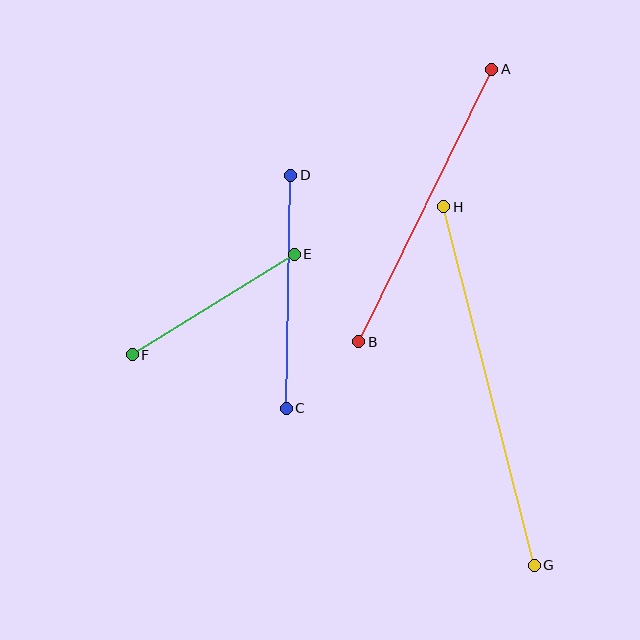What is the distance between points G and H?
The distance is approximately 370 pixels.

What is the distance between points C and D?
The distance is approximately 233 pixels.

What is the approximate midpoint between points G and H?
The midpoint is at approximately (489, 386) pixels.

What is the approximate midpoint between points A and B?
The midpoint is at approximately (425, 206) pixels.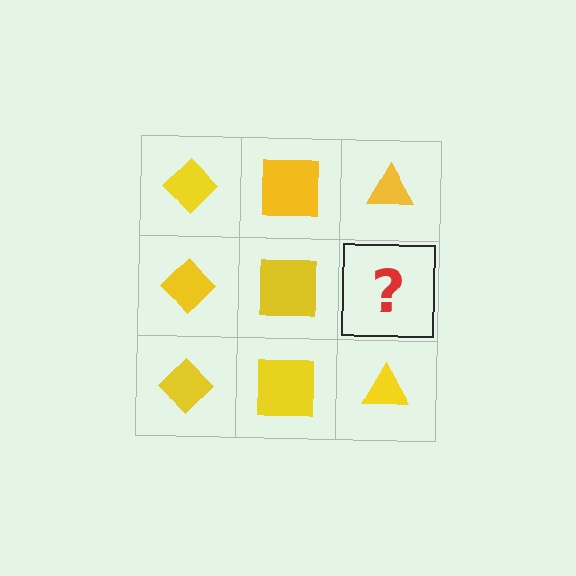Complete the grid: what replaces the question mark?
The question mark should be replaced with a yellow triangle.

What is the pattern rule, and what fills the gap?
The rule is that each column has a consistent shape. The gap should be filled with a yellow triangle.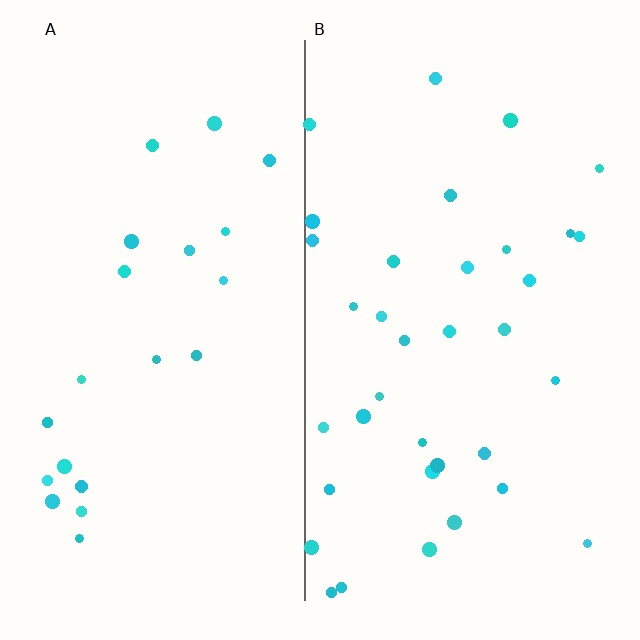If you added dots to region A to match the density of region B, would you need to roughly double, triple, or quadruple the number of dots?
Approximately double.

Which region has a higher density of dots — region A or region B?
B (the right).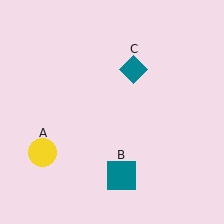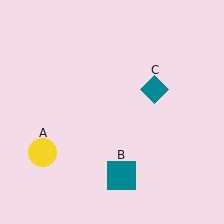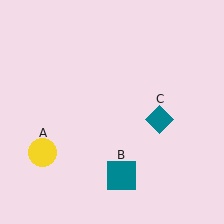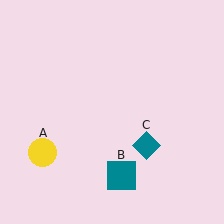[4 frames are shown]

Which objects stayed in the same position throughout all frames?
Yellow circle (object A) and teal square (object B) remained stationary.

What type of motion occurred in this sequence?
The teal diamond (object C) rotated clockwise around the center of the scene.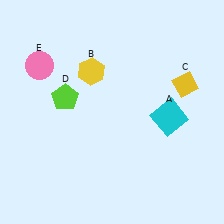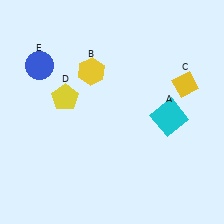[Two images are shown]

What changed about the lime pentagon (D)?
In Image 1, D is lime. In Image 2, it changed to yellow.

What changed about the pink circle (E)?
In Image 1, E is pink. In Image 2, it changed to blue.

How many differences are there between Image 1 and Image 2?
There are 2 differences between the two images.